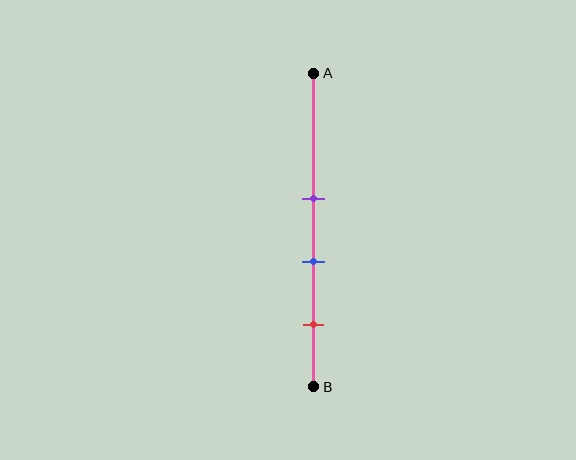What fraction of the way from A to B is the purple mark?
The purple mark is approximately 40% (0.4) of the way from A to B.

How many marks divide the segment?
There are 3 marks dividing the segment.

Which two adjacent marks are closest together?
The purple and blue marks are the closest adjacent pair.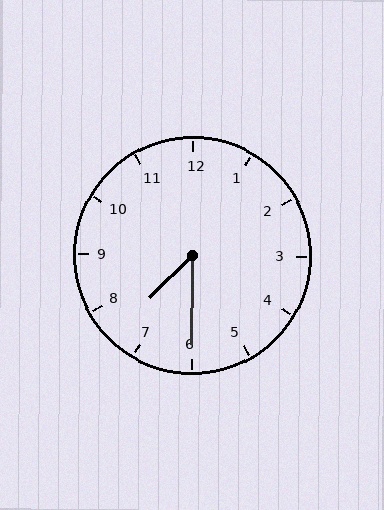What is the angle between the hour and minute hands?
Approximately 45 degrees.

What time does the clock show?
7:30.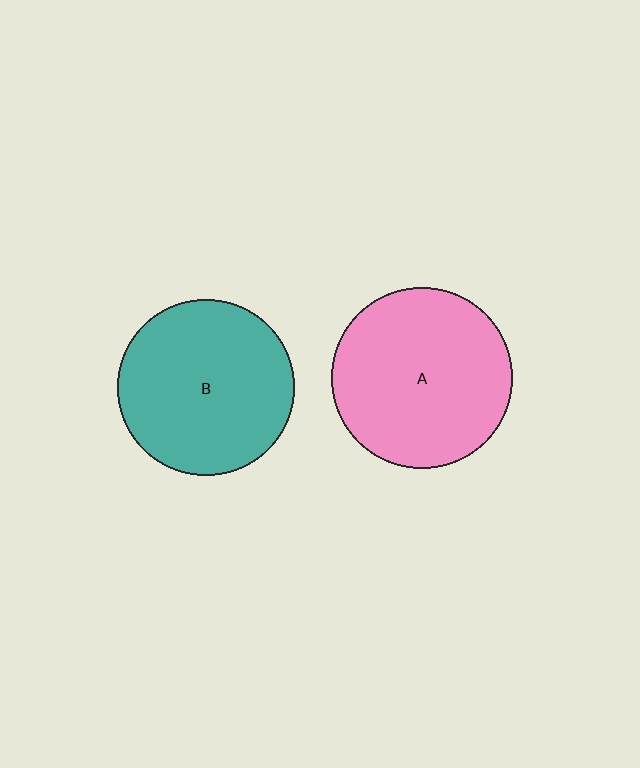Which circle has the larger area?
Circle A (pink).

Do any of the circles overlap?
No, none of the circles overlap.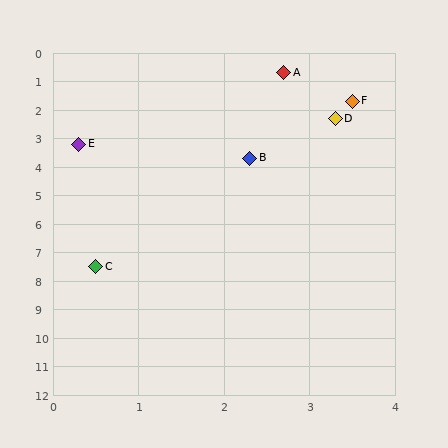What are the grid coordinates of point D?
Point D is at approximately (3.3, 2.3).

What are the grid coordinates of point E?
Point E is at approximately (0.3, 3.2).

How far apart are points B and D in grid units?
Points B and D are about 1.7 grid units apart.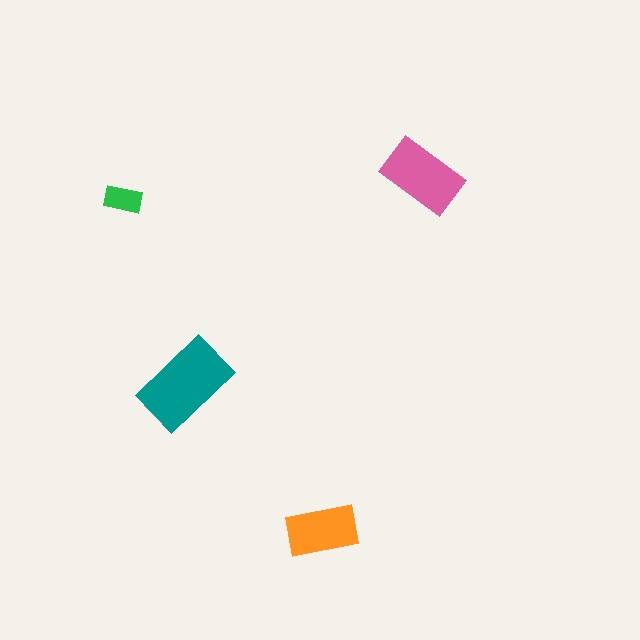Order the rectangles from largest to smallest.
the teal one, the pink one, the orange one, the green one.